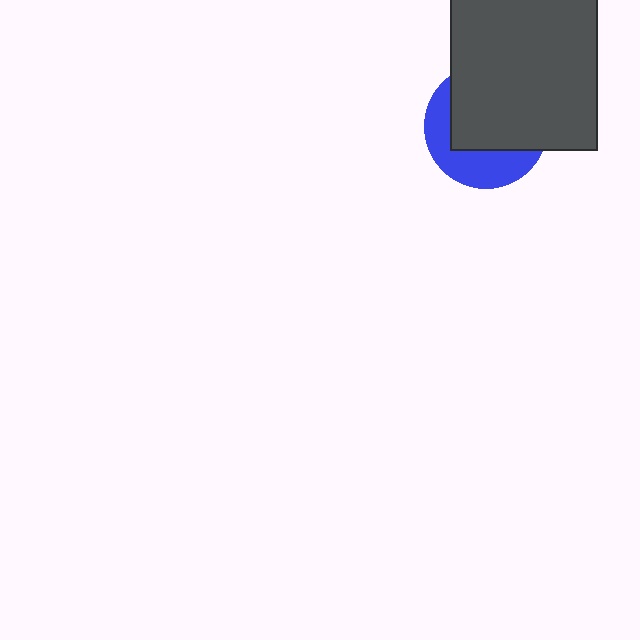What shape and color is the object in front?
The object in front is a dark gray rectangle.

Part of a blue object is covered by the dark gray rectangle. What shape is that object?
It is a circle.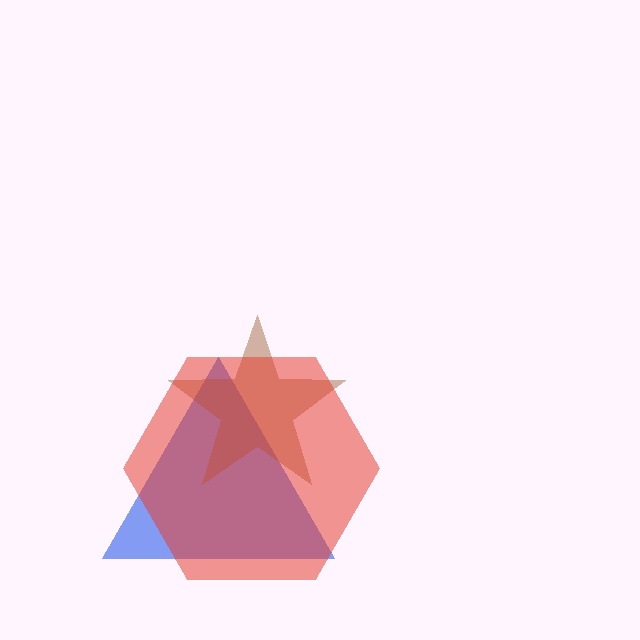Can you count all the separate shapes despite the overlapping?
Yes, there are 3 separate shapes.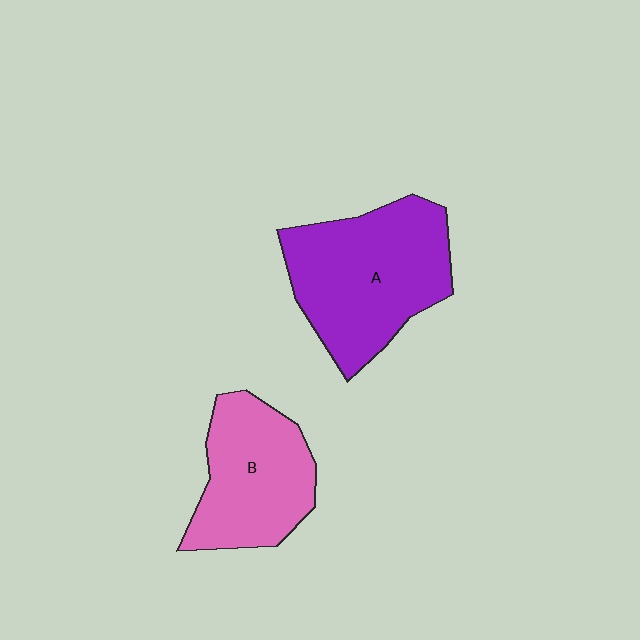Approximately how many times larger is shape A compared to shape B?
Approximately 1.3 times.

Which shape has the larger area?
Shape A (purple).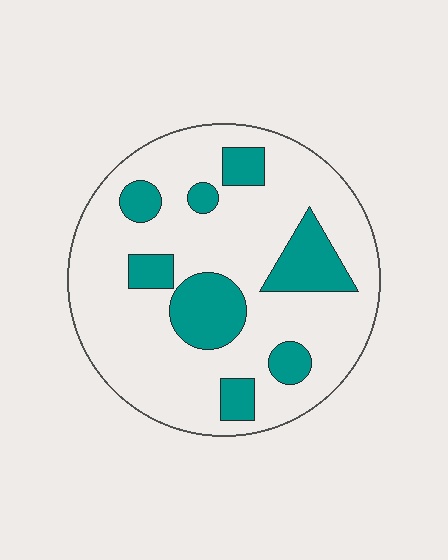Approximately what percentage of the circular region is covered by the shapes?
Approximately 25%.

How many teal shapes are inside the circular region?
8.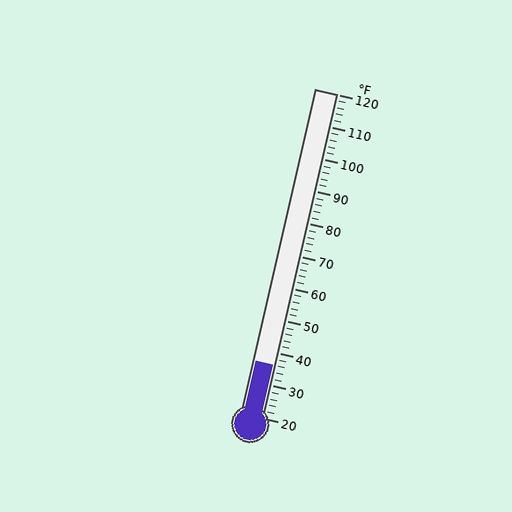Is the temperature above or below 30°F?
The temperature is above 30°F.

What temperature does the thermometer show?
The thermometer shows approximately 36°F.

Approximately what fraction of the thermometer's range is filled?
The thermometer is filled to approximately 15% of its range.